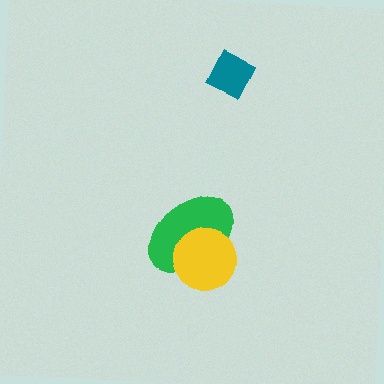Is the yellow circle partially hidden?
No, no other shape covers it.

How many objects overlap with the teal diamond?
0 objects overlap with the teal diamond.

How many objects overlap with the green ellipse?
1 object overlaps with the green ellipse.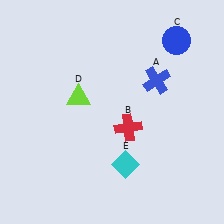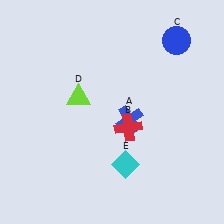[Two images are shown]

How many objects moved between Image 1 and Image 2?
1 object moved between the two images.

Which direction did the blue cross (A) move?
The blue cross (A) moved down.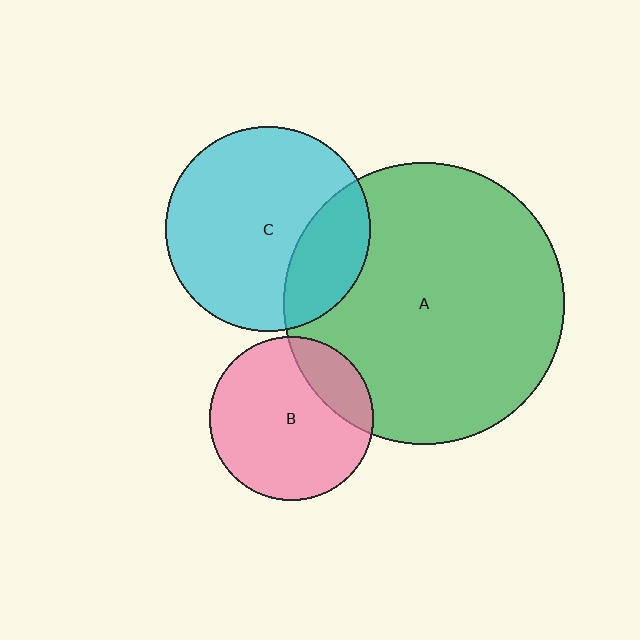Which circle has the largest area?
Circle A (green).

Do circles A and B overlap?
Yes.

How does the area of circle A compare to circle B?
Approximately 2.9 times.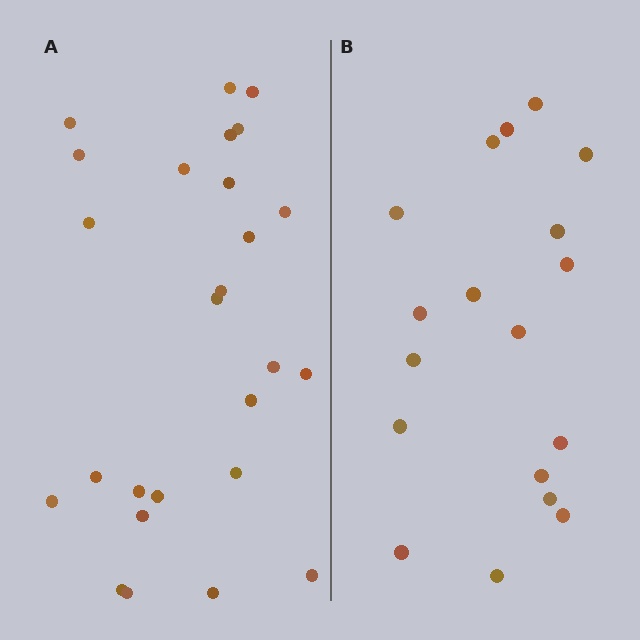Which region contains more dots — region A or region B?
Region A (the left region) has more dots.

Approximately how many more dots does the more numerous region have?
Region A has roughly 8 or so more dots than region B.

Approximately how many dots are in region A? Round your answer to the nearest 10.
About 30 dots. (The exact count is 26, which rounds to 30.)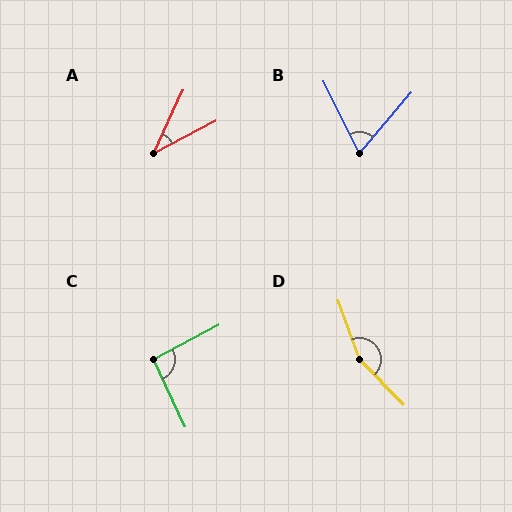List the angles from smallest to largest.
A (37°), B (67°), C (93°), D (156°).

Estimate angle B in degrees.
Approximately 67 degrees.